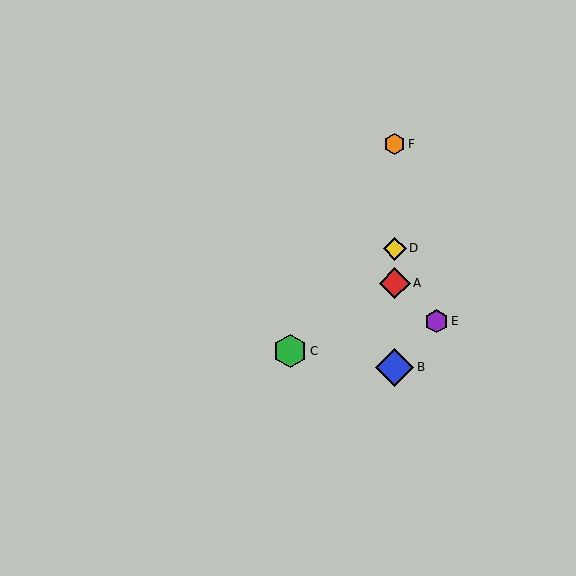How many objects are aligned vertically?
4 objects (A, B, D, F) are aligned vertically.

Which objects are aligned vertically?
Objects A, B, D, F are aligned vertically.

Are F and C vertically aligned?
No, F is at x≈395 and C is at x≈290.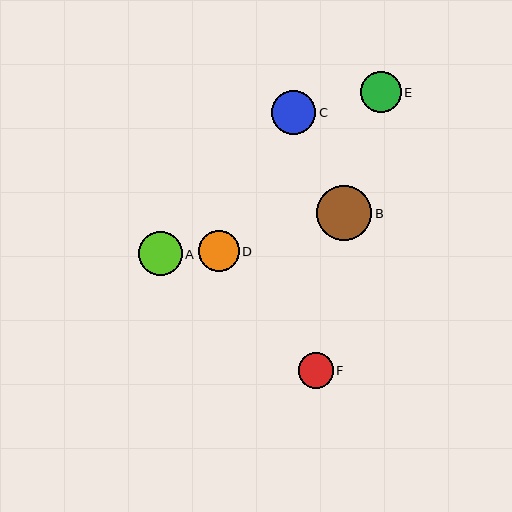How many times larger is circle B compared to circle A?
Circle B is approximately 1.3 times the size of circle A.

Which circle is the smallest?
Circle F is the smallest with a size of approximately 35 pixels.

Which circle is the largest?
Circle B is the largest with a size of approximately 56 pixels.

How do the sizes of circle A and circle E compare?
Circle A and circle E are approximately the same size.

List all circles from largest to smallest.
From largest to smallest: B, C, A, E, D, F.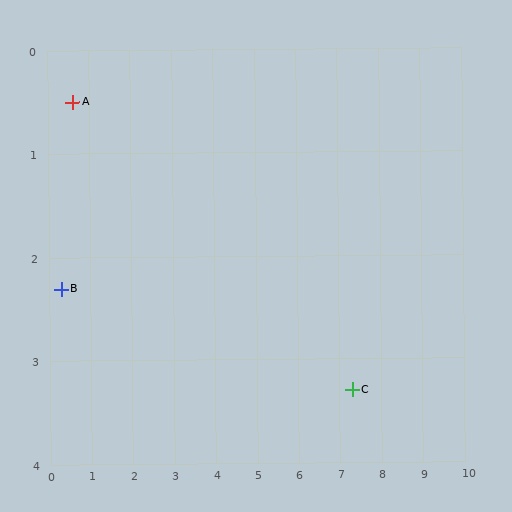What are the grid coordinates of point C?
Point C is at approximately (7.3, 3.3).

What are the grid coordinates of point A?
Point A is at approximately (0.6, 0.5).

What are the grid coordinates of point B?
Point B is at approximately (0.3, 2.3).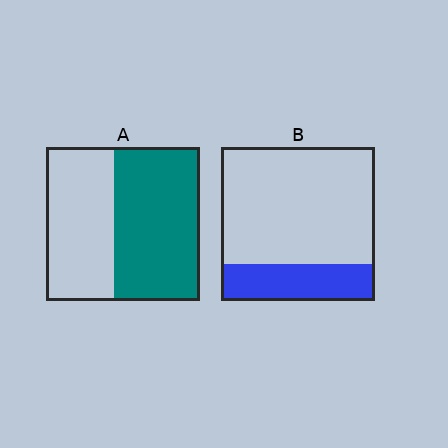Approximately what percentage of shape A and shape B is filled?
A is approximately 55% and B is approximately 25%.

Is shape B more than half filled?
No.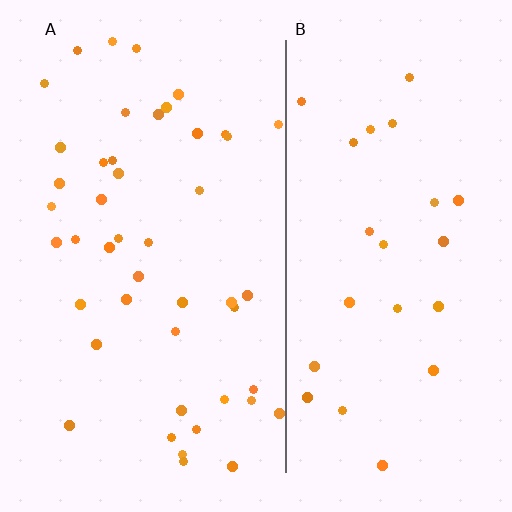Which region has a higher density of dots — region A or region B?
A (the left).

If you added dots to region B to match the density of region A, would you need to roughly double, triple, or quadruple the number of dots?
Approximately double.